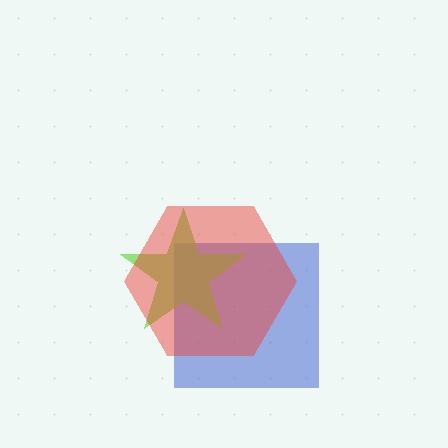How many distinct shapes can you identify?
There are 3 distinct shapes: a blue square, a lime star, a red hexagon.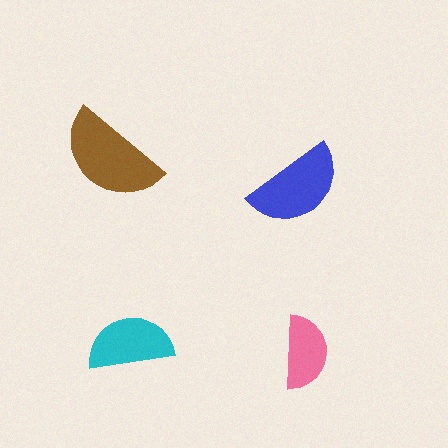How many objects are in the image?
There are 4 objects in the image.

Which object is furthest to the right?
The pink semicircle is rightmost.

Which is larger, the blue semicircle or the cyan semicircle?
The blue one.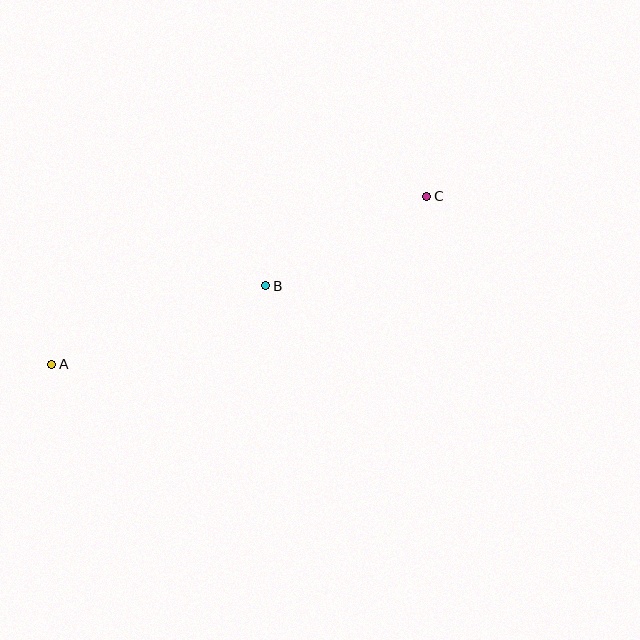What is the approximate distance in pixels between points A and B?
The distance between A and B is approximately 228 pixels.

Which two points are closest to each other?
Points B and C are closest to each other.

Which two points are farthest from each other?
Points A and C are farthest from each other.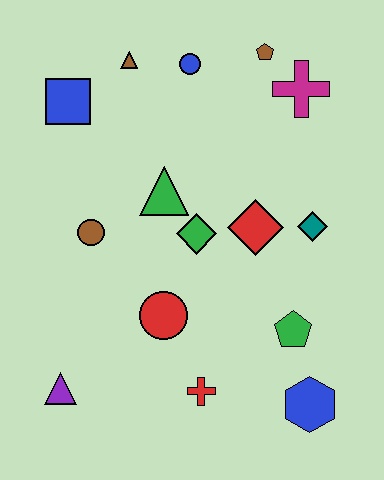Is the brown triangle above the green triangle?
Yes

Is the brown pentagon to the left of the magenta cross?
Yes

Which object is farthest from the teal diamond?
The purple triangle is farthest from the teal diamond.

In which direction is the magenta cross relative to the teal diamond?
The magenta cross is above the teal diamond.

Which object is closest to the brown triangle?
The blue circle is closest to the brown triangle.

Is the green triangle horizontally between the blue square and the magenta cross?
Yes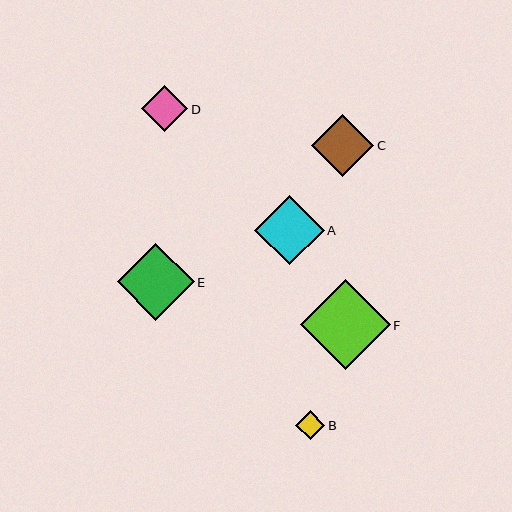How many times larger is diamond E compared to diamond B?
Diamond E is approximately 2.6 times the size of diamond B.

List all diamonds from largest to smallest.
From largest to smallest: F, E, A, C, D, B.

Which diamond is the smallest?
Diamond B is the smallest with a size of approximately 29 pixels.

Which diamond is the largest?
Diamond F is the largest with a size of approximately 90 pixels.